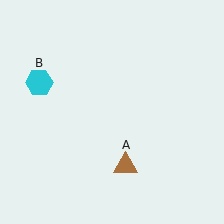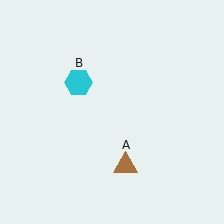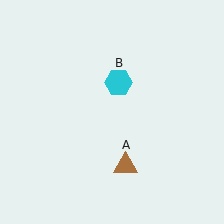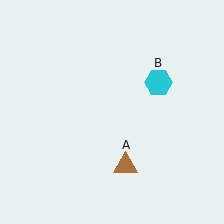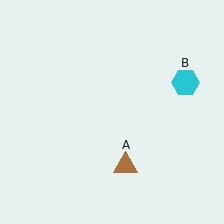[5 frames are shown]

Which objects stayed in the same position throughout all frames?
Brown triangle (object A) remained stationary.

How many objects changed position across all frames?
1 object changed position: cyan hexagon (object B).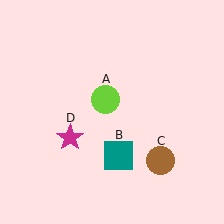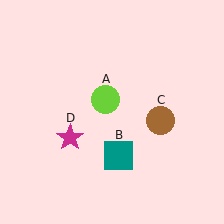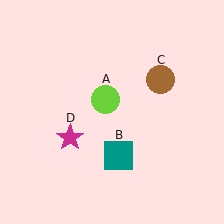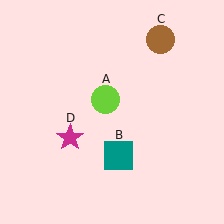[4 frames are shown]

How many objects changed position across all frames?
1 object changed position: brown circle (object C).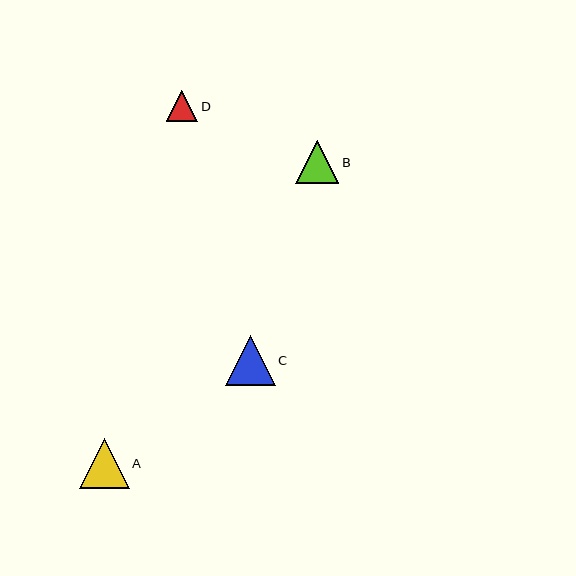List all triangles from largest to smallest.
From largest to smallest: C, A, B, D.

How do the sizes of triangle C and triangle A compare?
Triangle C and triangle A are approximately the same size.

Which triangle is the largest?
Triangle C is the largest with a size of approximately 50 pixels.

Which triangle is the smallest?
Triangle D is the smallest with a size of approximately 31 pixels.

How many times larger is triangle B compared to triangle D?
Triangle B is approximately 1.4 times the size of triangle D.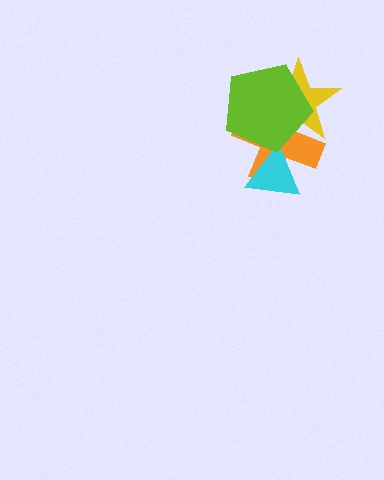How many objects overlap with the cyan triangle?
2 objects overlap with the cyan triangle.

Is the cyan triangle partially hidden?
Yes, it is partially covered by another shape.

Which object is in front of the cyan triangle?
The lime pentagon is in front of the cyan triangle.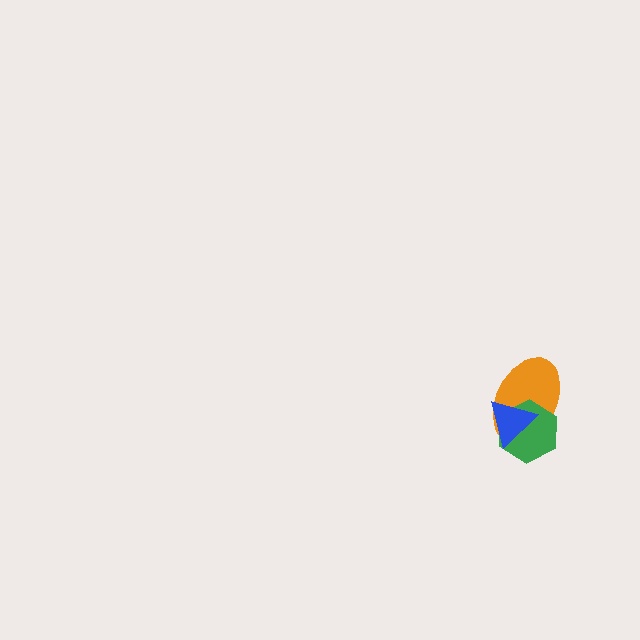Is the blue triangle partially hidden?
No, no other shape covers it.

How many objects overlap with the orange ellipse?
2 objects overlap with the orange ellipse.